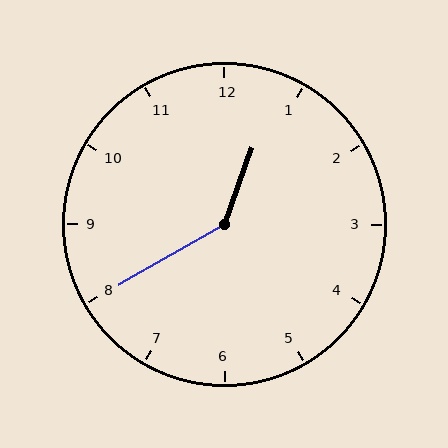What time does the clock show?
12:40.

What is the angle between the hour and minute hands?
Approximately 140 degrees.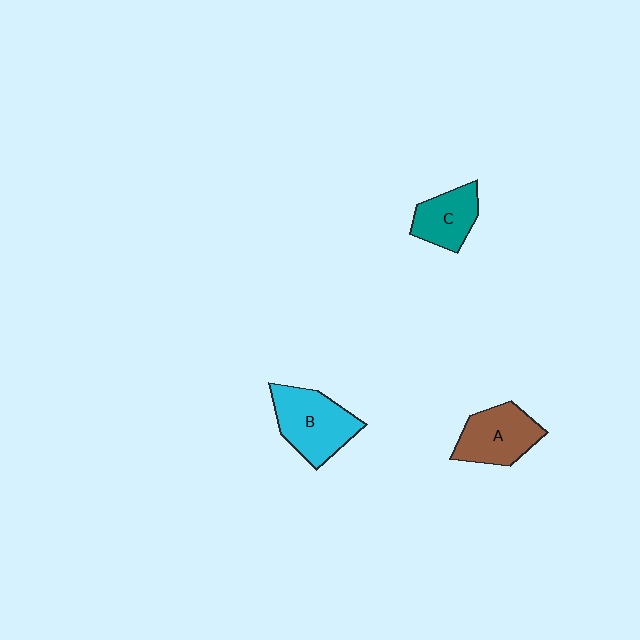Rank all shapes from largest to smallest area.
From largest to smallest: B (cyan), A (brown), C (teal).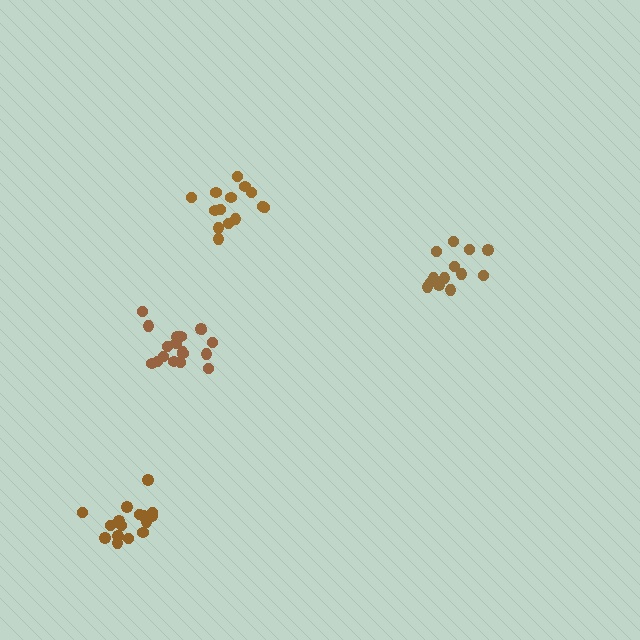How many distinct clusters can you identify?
There are 4 distinct clusters.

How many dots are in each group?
Group 1: 14 dots, Group 2: 14 dots, Group 3: 18 dots, Group 4: 16 dots (62 total).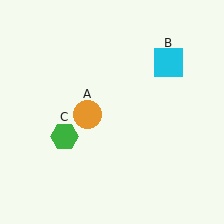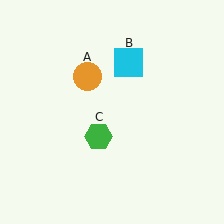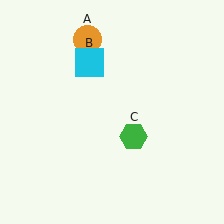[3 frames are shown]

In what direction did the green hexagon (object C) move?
The green hexagon (object C) moved right.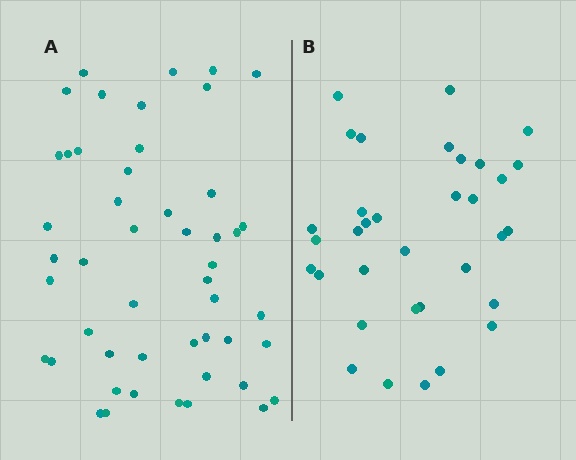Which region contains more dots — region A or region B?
Region A (the left region) has more dots.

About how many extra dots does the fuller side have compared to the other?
Region A has approximately 15 more dots than region B.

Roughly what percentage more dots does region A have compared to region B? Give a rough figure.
About 45% more.